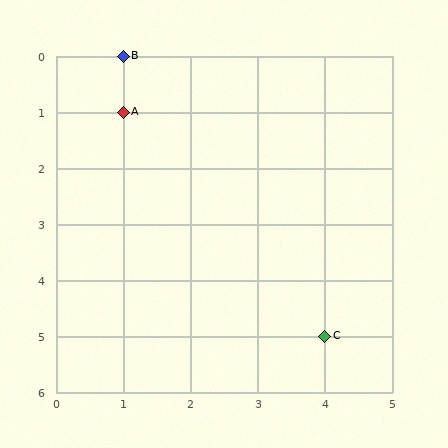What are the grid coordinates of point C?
Point C is at grid coordinates (4, 5).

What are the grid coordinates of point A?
Point A is at grid coordinates (1, 1).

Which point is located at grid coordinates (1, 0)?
Point B is at (1, 0).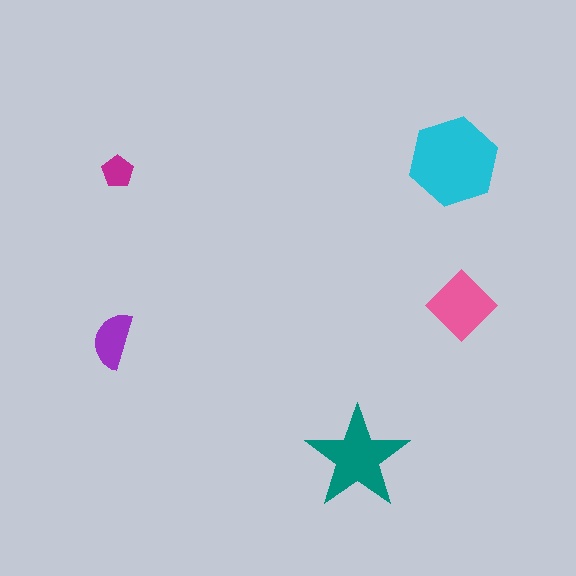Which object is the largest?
The cyan hexagon.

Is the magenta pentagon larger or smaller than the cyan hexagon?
Smaller.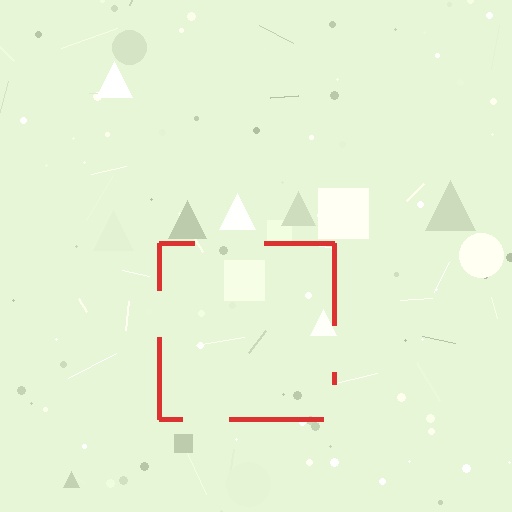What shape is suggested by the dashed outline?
The dashed outline suggests a square.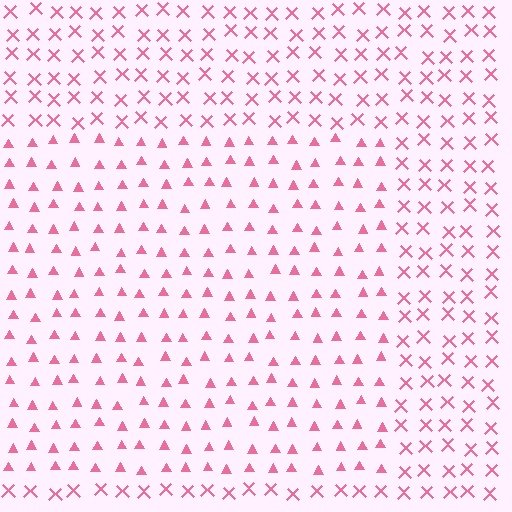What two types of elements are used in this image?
The image uses triangles inside the rectangle region and X marks outside it.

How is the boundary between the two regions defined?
The boundary is defined by a change in element shape: triangles inside vs. X marks outside. All elements share the same color and spacing.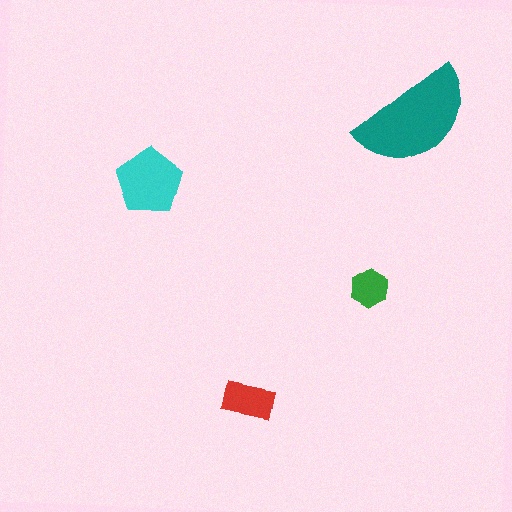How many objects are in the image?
There are 4 objects in the image.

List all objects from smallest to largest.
The green hexagon, the red rectangle, the cyan pentagon, the teal semicircle.